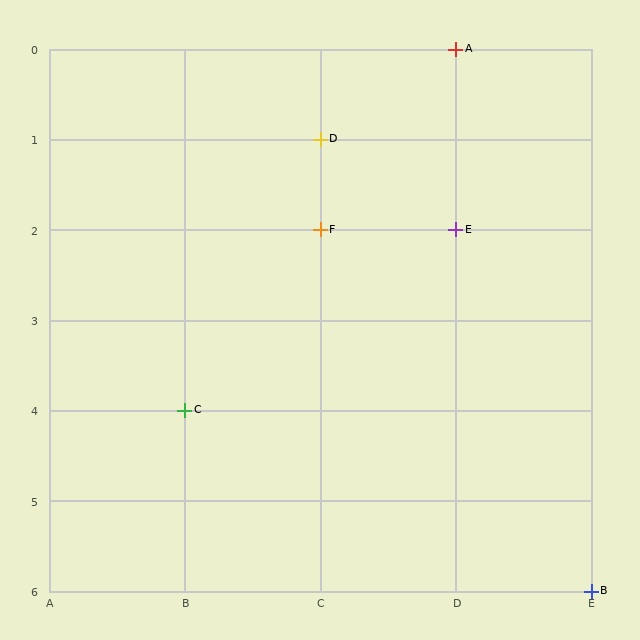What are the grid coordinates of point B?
Point B is at grid coordinates (E, 6).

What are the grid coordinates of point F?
Point F is at grid coordinates (C, 2).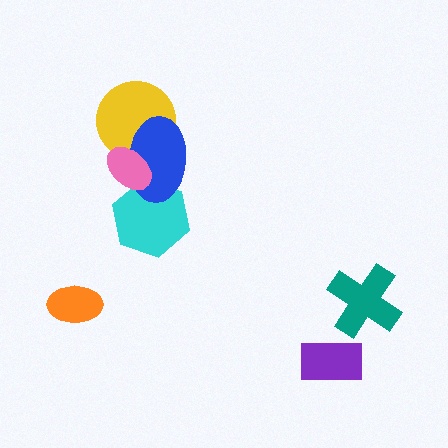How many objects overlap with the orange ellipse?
0 objects overlap with the orange ellipse.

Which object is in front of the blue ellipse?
The pink ellipse is in front of the blue ellipse.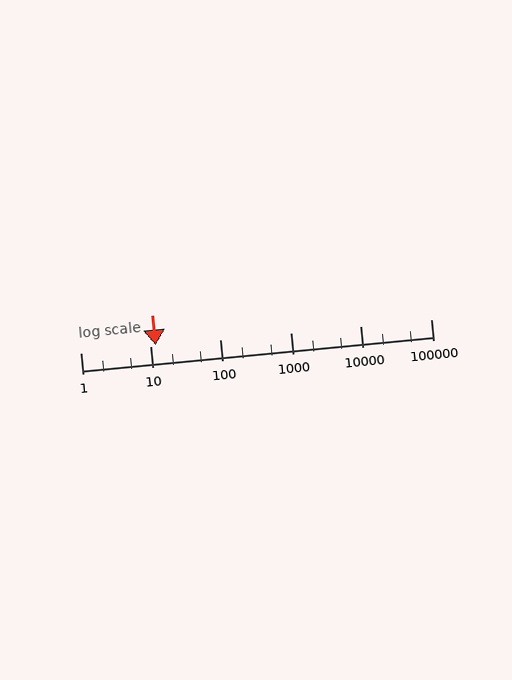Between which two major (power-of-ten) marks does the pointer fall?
The pointer is between 10 and 100.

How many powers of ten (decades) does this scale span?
The scale spans 5 decades, from 1 to 100000.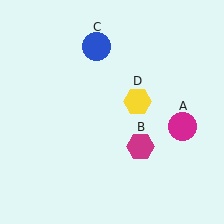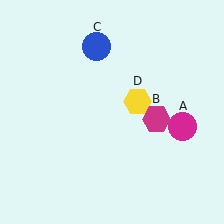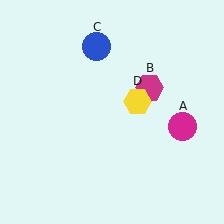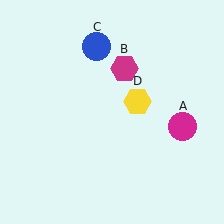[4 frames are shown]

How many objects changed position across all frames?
1 object changed position: magenta hexagon (object B).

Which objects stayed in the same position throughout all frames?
Magenta circle (object A) and blue circle (object C) and yellow hexagon (object D) remained stationary.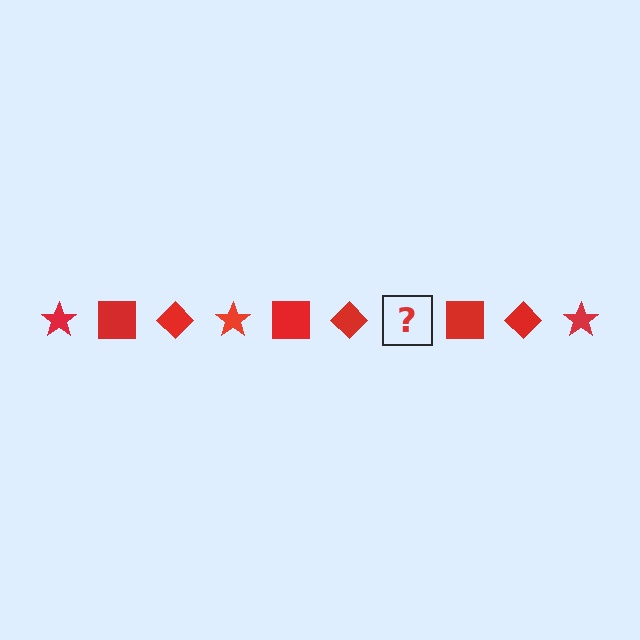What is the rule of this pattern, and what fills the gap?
The rule is that the pattern cycles through star, square, diamond shapes in red. The gap should be filled with a red star.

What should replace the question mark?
The question mark should be replaced with a red star.